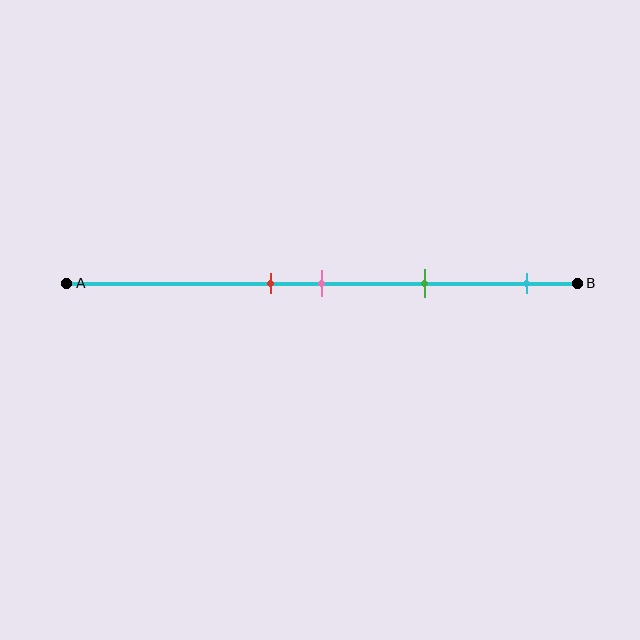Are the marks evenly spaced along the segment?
No, the marks are not evenly spaced.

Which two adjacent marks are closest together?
The red and pink marks are the closest adjacent pair.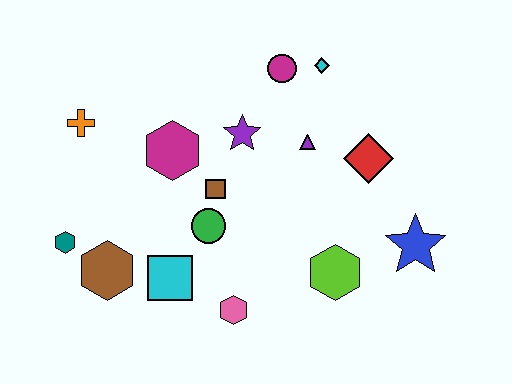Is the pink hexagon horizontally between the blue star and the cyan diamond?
No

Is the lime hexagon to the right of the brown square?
Yes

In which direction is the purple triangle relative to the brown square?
The purple triangle is to the right of the brown square.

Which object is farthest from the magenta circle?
The teal hexagon is farthest from the magenta circle.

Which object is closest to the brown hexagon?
The teal hexagon is closest to the brown hexagon.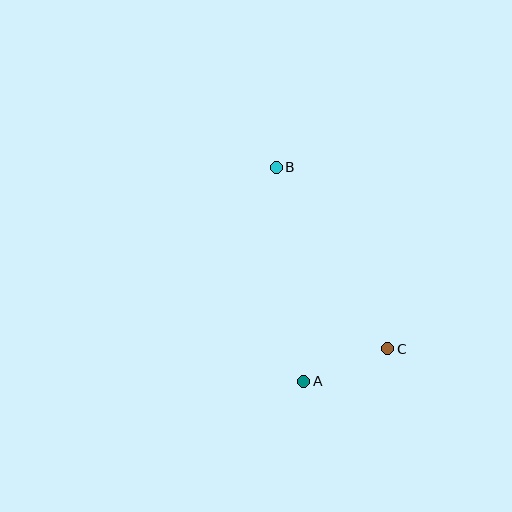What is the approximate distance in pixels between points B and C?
The distance between B and C is approximately 213 pixels.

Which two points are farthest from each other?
Points A and B are farthest from each other.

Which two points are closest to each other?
Points A and C are closest to each other.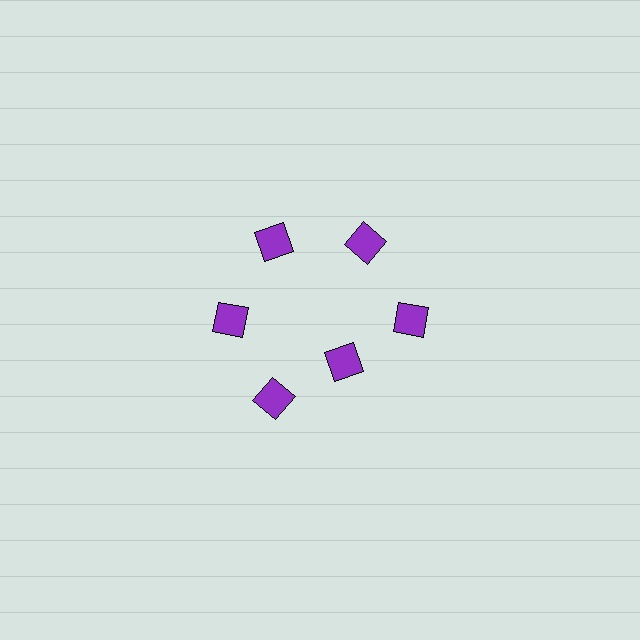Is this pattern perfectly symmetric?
No. The 6 purple diamonds are arranged in a ring, but one element near the 5 o'clock position is pulled inward toward the center, breaking the 6-fold rotational symmetry.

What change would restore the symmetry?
The symmetry would be restored by moving it outward, back onto the ring so that all 6 diamonds sit at equal angles and equal distance from the center.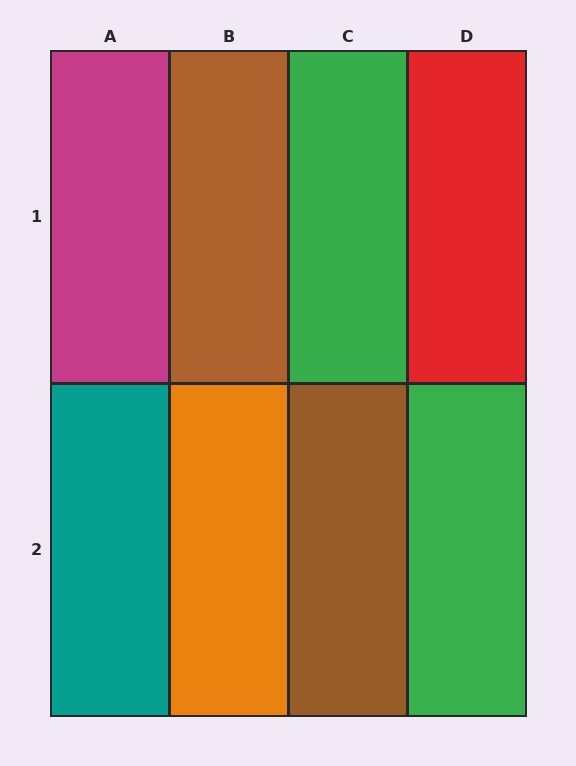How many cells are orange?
1 cell is orange.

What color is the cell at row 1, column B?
Brown.